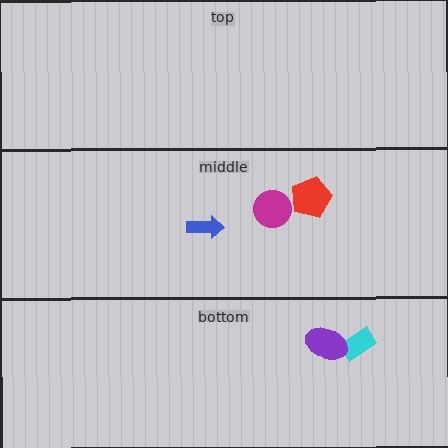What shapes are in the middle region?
The red pentagon, the magenta circle, the blue arrow.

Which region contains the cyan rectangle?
The bottom region.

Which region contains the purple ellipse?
The bottom region.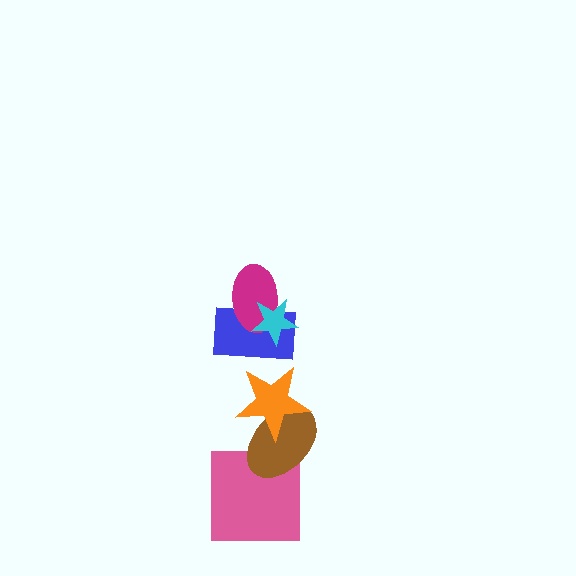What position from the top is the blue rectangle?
The blue rectangle is 3rd from the top.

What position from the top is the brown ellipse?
The brown ellipse is 5th from the top.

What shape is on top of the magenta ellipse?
The cyan star is on top of the magenta ellipse.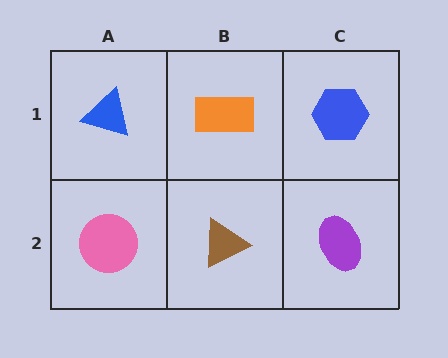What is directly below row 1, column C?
A purple ellipse.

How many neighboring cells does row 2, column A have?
2.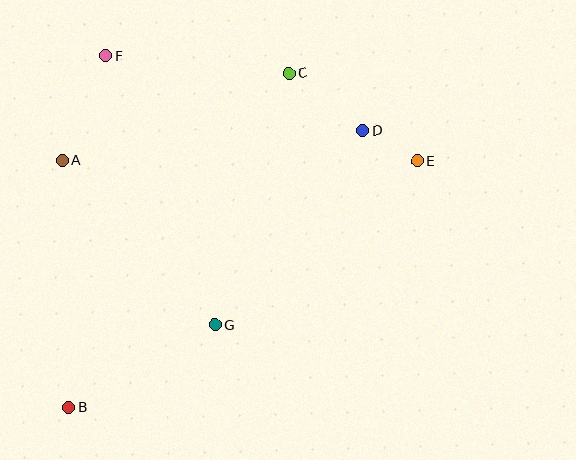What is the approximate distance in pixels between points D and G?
The distance between D and G is approximately 244 pixels.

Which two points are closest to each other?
Points D and E are closest to each other.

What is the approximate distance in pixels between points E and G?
The distance between E and G is approximately 261 pixels.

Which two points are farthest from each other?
Points B and E are farthest from each other.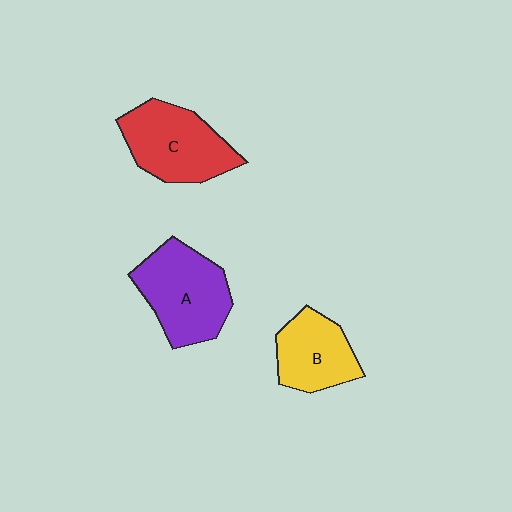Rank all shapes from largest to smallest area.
From largest to smallest: A (purple), C (red), B (yellow).